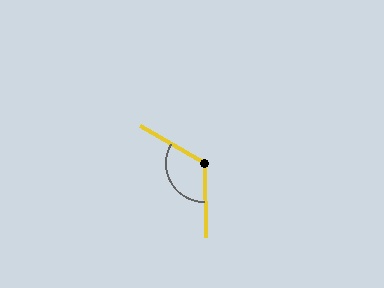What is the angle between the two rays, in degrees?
Approximately 121 degrees.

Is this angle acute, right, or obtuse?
It is obtuse.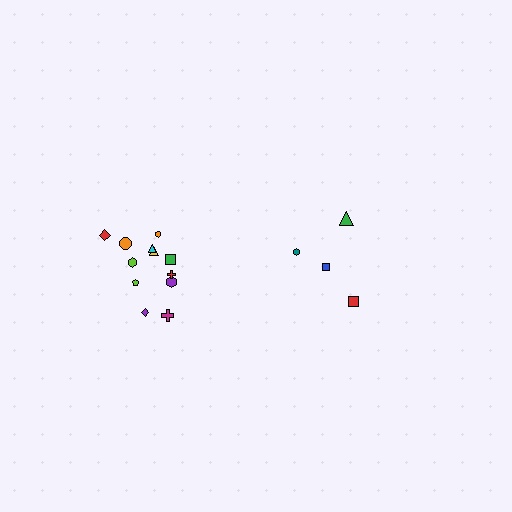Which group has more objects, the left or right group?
The left group.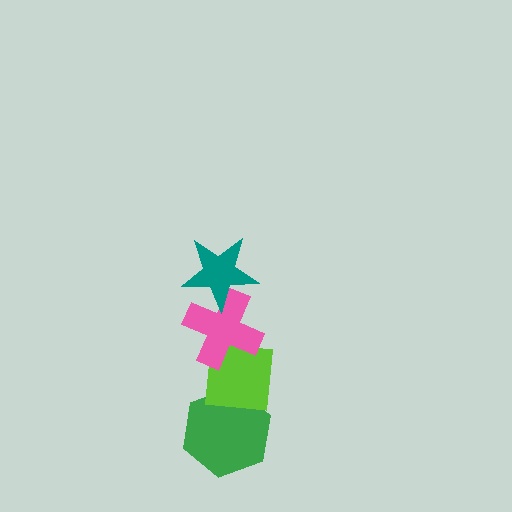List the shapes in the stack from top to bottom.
From top to bottom: the teal star, the pink cross, the lime square, the green hexagon.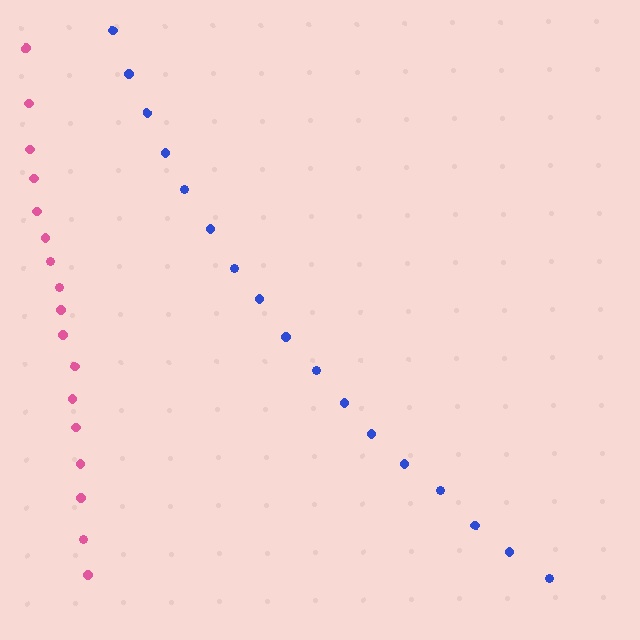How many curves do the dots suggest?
There are 2 distinct paths.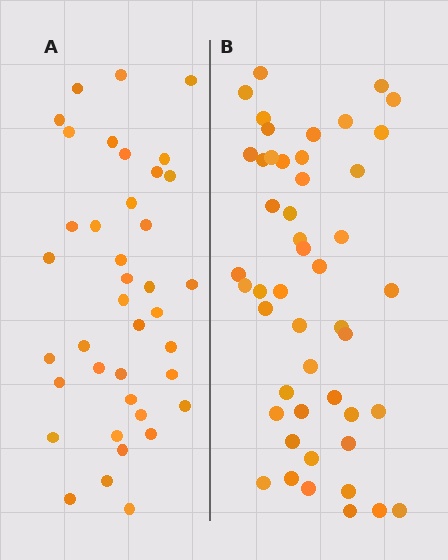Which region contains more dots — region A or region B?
Region B (the right region) has more dots.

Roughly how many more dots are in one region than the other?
Region B has roughly 8 or so more dots than region A.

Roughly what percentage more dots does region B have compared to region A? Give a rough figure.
About 25% more.